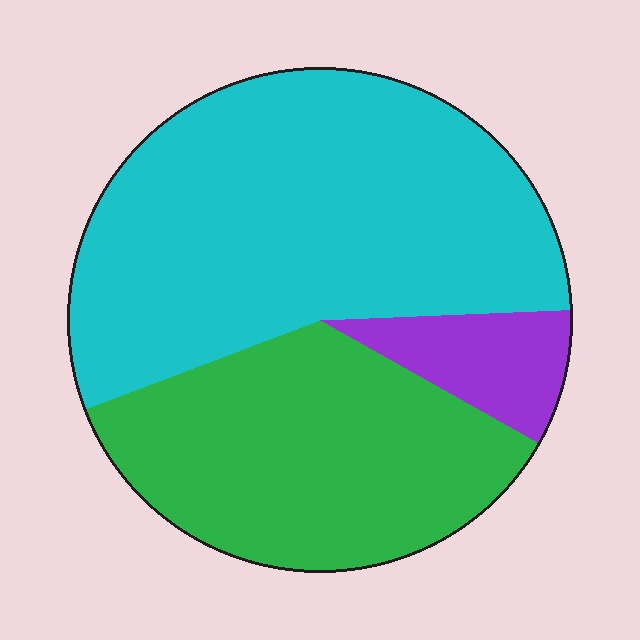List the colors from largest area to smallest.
From largest to smallest: cyan, green, purple.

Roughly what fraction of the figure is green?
Green covers 36% of the figure.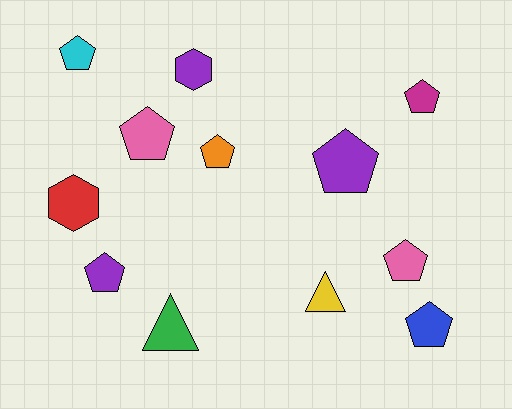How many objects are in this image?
There are 12 objects.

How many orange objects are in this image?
There is 1 orange object.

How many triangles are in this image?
There are 2 triangles.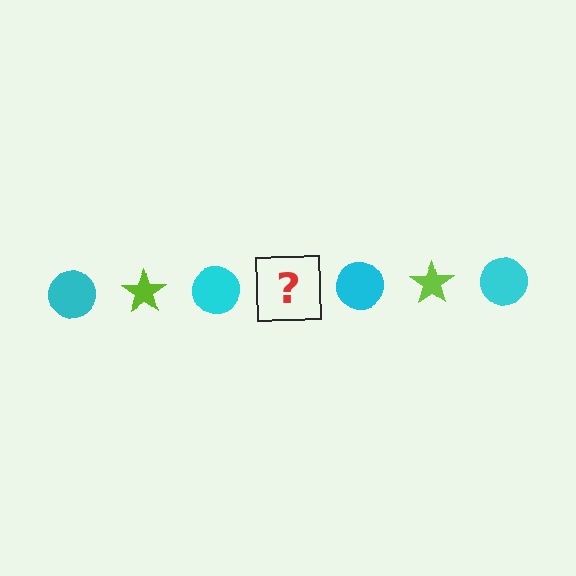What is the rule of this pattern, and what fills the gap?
The rule is that the pattern alternates between cyan circle and lime star. The gap should be filled with a lime star.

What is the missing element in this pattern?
The missing element is a lime star.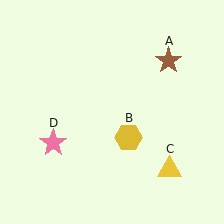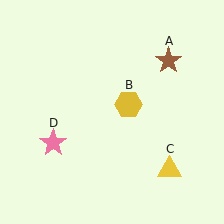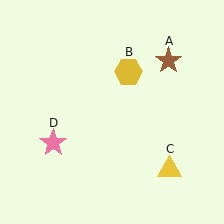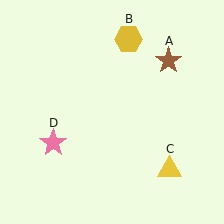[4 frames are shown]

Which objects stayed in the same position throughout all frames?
Brown star (object A) and yellow triangle (object C) and pink star (object D) remained stationary.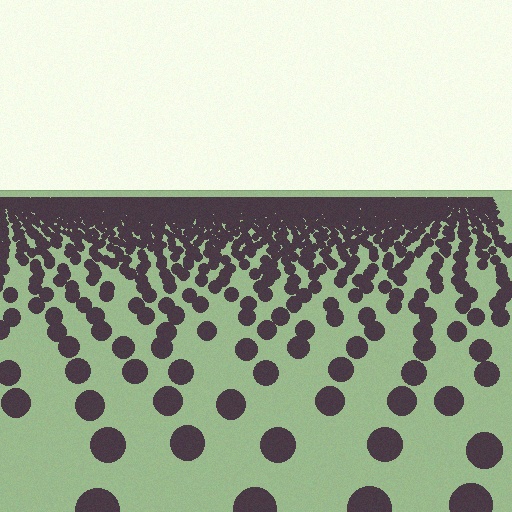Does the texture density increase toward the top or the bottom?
Density increases toward the top.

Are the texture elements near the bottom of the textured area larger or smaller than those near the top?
Larger. Near the bottom, elements are closer to the viewer and appear at a bigger on-screen size.